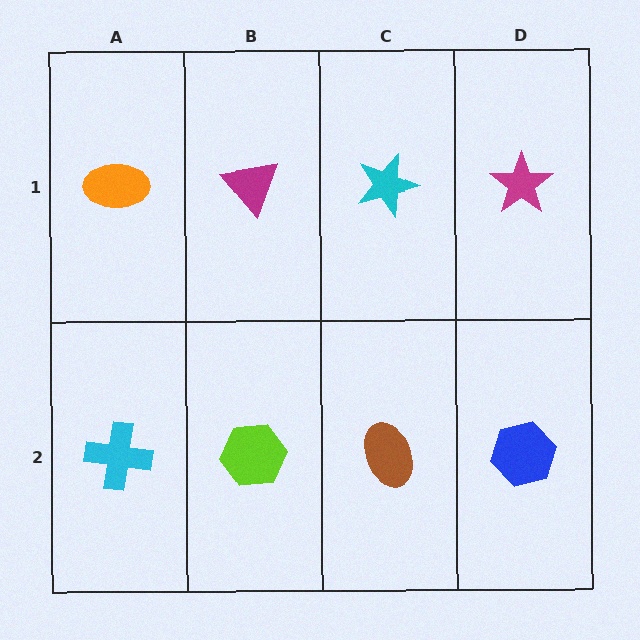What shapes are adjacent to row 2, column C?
A cyan star (row 1, column C), a lime hexagon (row 2, column B), a blue hexagon (row 2, column D).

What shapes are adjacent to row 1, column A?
A cyan cross (row 2, column A), a magenta triangle (row 1, column B).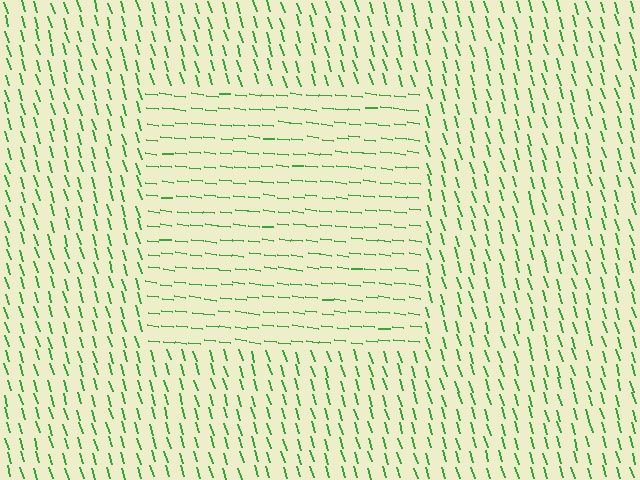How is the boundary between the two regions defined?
The boundary is defined purely by a change in line orientation (approximately 66 degrees difference). All lines are the same color and thickness.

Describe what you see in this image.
The image is filled with small green line segments. A rectangle region in the image has lines oriented differently from the surrounding lines, creating a visible texture boundary.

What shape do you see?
I see a rectangle.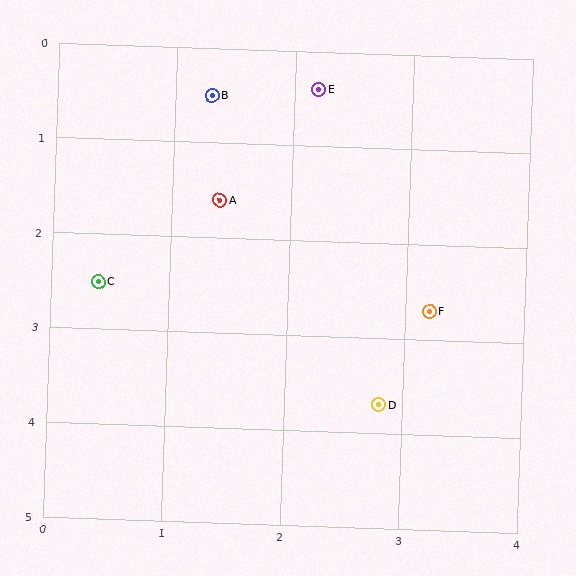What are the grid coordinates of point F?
Point F is at approximately (3.2, 2.7).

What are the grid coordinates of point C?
Point C is at approximately (0.4, 2.5).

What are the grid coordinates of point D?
Point D is at approximately (2.8, 3.7).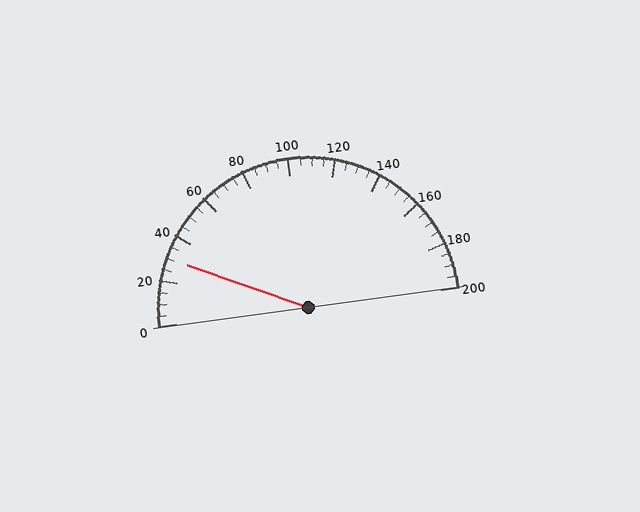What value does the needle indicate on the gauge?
The needle indicates approximately 30.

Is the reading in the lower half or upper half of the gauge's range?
The reading is in the lower half of the range (0 to 200).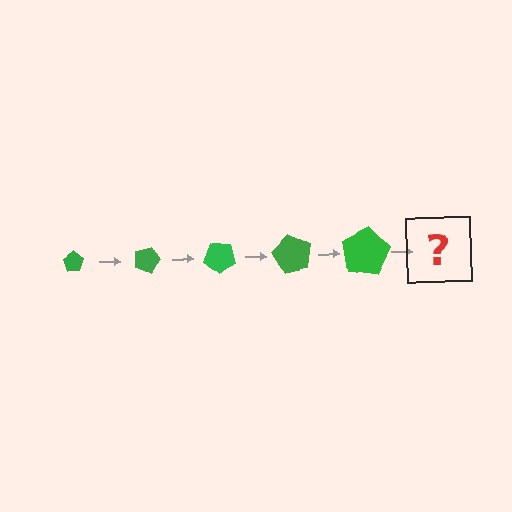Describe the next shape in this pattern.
It should be a pentagon, larger than the previous one and rotated 100 degrees from the start.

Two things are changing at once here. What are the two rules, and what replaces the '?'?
The two rules are that the pentagon grows larger each step and it rotates 20 degrees each step. The '?' should be a pentagon, larger than the previous one and rotated 100 degrees from the start.